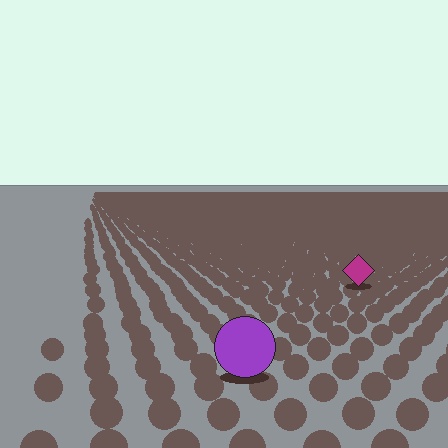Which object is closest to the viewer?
The purple circle is closest. The texture marks near it are larger and more spread out.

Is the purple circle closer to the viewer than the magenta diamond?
Yes. The purple circle is closer — you can tell from the texture gradient: the ground texture is coarser near it.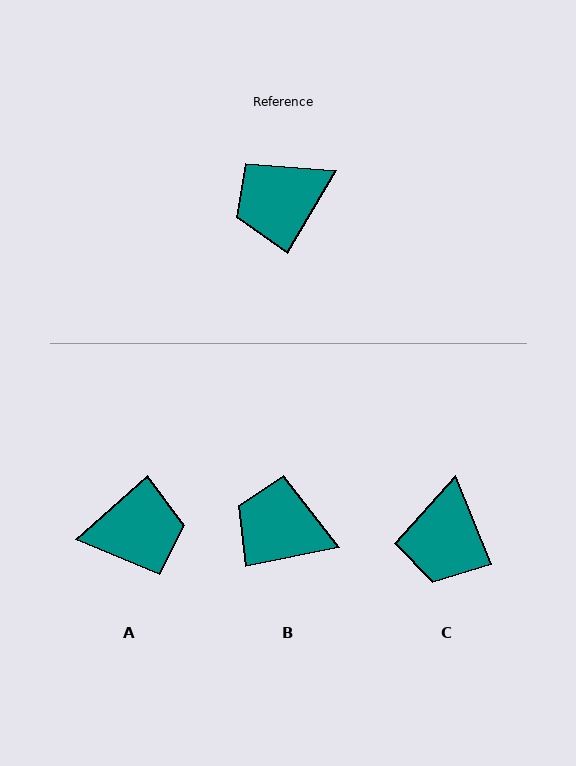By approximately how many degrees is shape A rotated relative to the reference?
Approximately 162 degrees counter-clockwise.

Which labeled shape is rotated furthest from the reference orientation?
A, about 162 degrees away.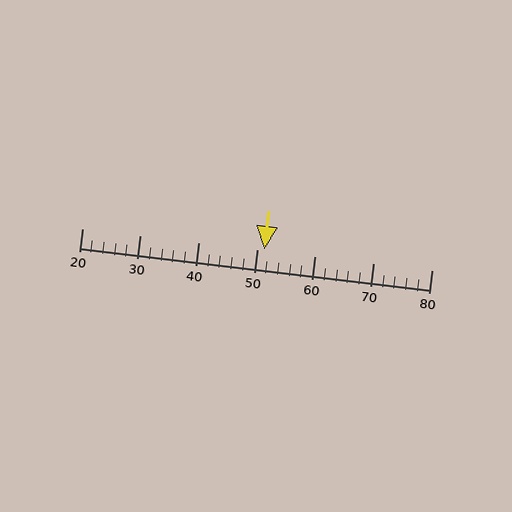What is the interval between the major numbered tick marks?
The major tick marks are spaced 10 units apart.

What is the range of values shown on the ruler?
The ruler shows values from 20 to 80.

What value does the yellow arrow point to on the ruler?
The yellow arrow points to approximately 51.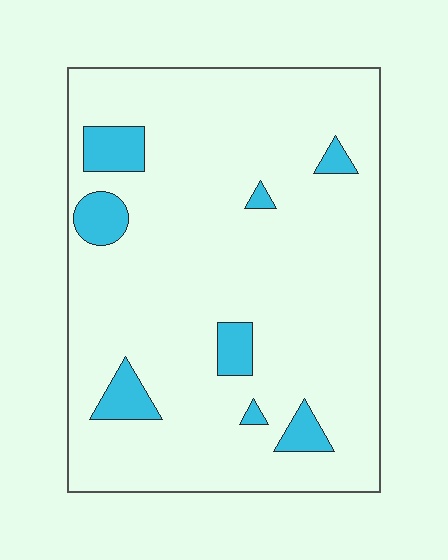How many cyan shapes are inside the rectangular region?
8.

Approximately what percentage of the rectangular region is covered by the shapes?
Approximately 10%.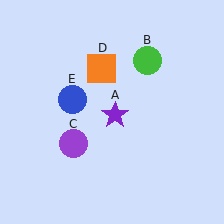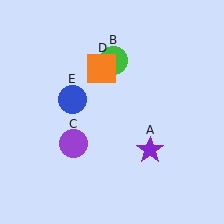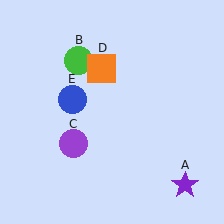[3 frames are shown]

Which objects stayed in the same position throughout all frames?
Purple circle (object C) and orange square (object D) and blue circle (object E) remained stationary.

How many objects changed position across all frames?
2 objects changed position: purple star (object A), green circle (object B).